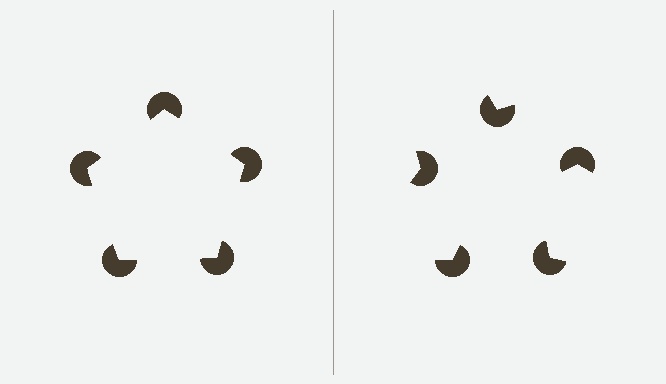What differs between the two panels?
The pac-man discs are positioned identically on both sides; only the wedge orientations differ. On the left they align to a pentagon; on the right they are misaligned.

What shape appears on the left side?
An illusory pentagon.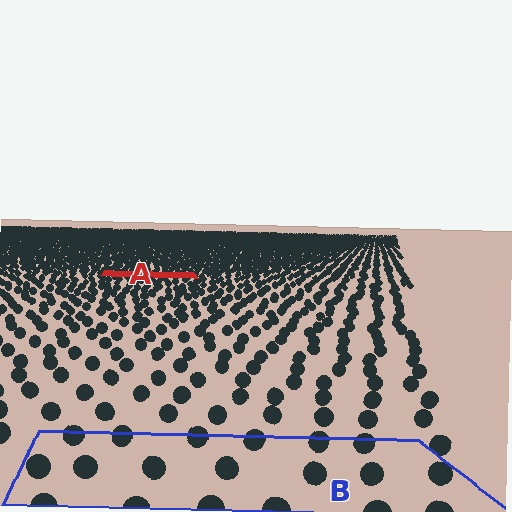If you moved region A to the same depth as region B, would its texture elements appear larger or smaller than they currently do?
They would appear larger. At a closer depth, the same texture elements are projected at a bigger on-screen size.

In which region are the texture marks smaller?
The texture marks are smaller in region A, because it is farther away.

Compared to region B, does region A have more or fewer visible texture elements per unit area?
Region A has more texture elements per unit area — they are packed more densely because it is farther away.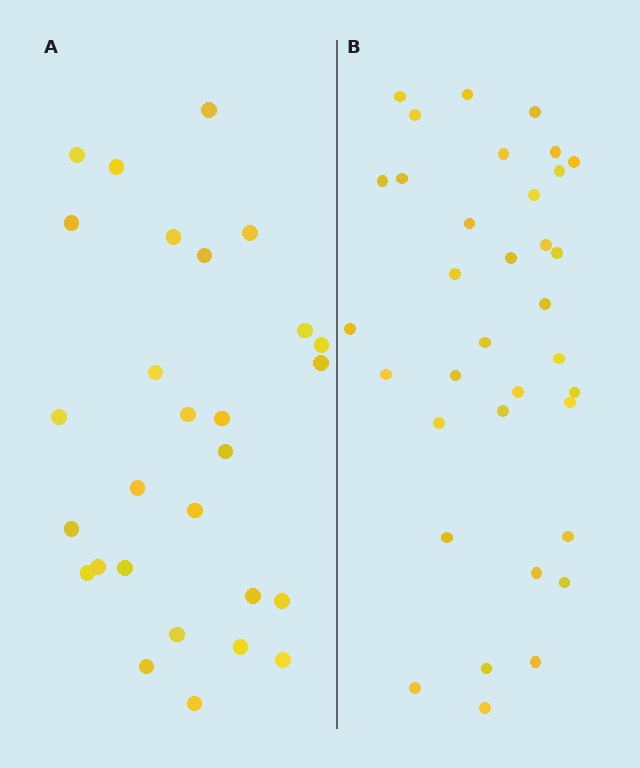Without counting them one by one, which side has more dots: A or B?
Region B (the right region) has more dots.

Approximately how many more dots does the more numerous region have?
Region B has roughly 8 or so more dots than region A.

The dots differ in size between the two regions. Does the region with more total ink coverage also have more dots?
No. Region A has more total ink coverage because its dots are larger, but region B actually contains more individual dots. Total area can be misleading — the number of items is what matters here.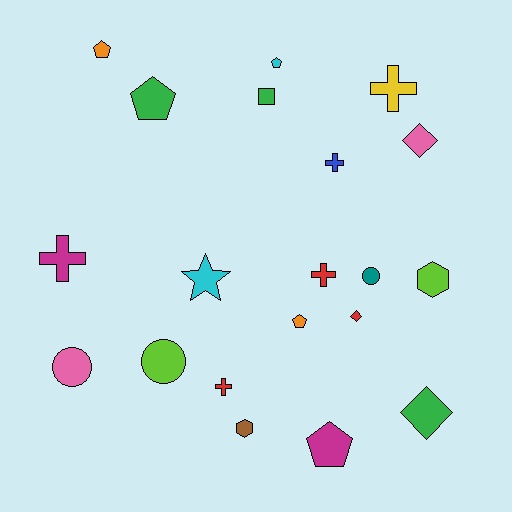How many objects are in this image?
There are 20 objects.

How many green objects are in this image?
There are 3 green objects.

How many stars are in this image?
There is 1 star.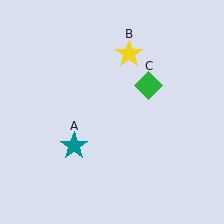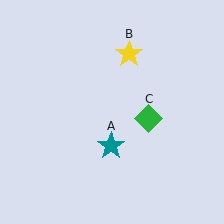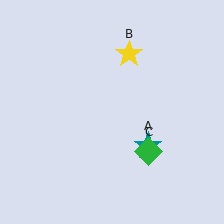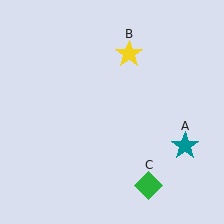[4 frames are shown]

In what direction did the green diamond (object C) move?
The green diamond (object C) moved down.